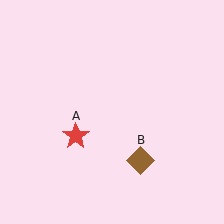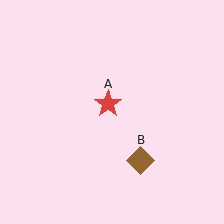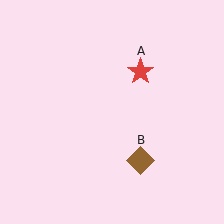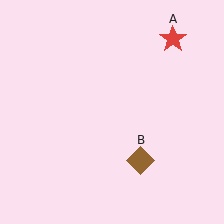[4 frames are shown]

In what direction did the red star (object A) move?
The red star (object A) moved up and to the right.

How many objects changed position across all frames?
1 object changed position: red star (object A).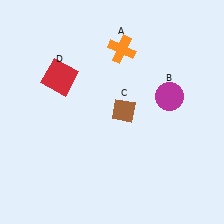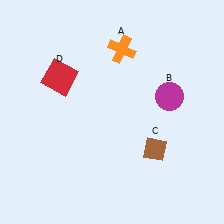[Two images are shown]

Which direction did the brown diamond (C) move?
The brown diamond (C) moved down.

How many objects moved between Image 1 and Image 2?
1 object moved between the two images.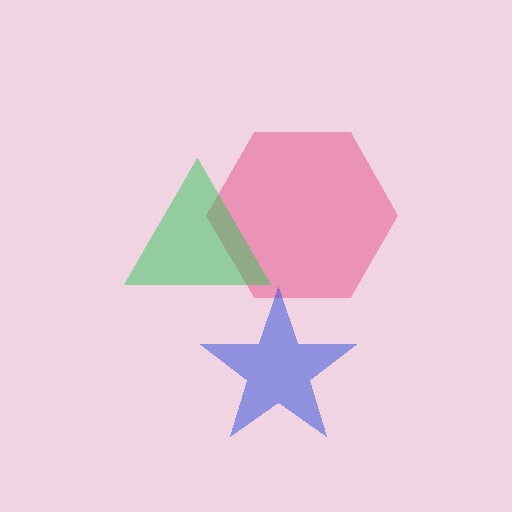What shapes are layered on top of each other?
The layered shapes are: a pink hexagon, a green triangle, a blue star.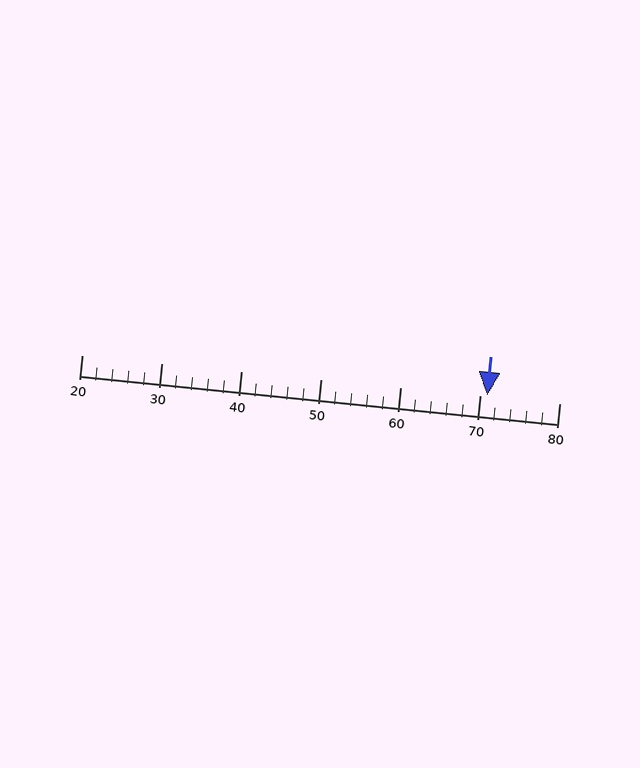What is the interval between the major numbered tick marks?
The major tick marks are spaced 10 units apart.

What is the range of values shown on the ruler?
The ruler shows values from 20 to 80.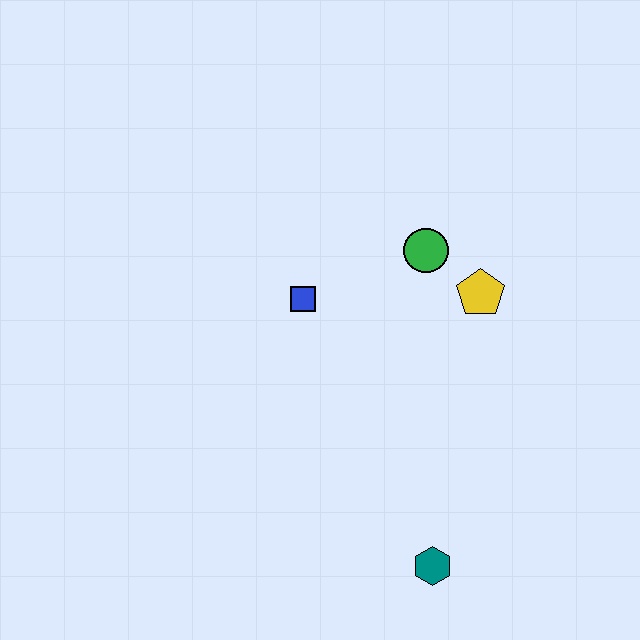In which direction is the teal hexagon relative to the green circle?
The teal hexagon is below the green circle.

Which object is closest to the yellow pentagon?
The green circle is closest to the yellow pentagon.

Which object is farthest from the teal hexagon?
The green circle is farthest from the teal hexagon.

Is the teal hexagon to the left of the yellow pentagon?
Yes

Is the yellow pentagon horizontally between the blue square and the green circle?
No